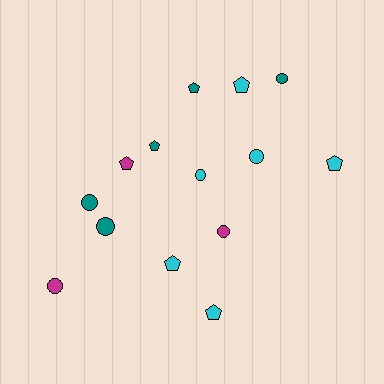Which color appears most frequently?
Cyan, with 6 objects.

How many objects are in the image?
There are 14 objects.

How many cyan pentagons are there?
There are 4 cyan pentagons.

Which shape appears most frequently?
Circle, with 7 objects.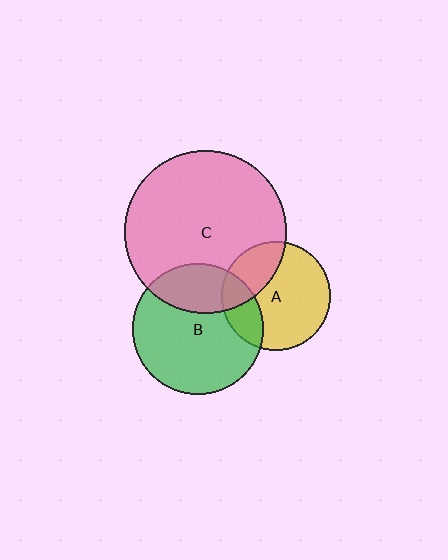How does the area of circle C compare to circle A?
Approximately 2.2 times.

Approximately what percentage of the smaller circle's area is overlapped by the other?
Approximately 30%.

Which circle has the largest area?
Circle C (pink).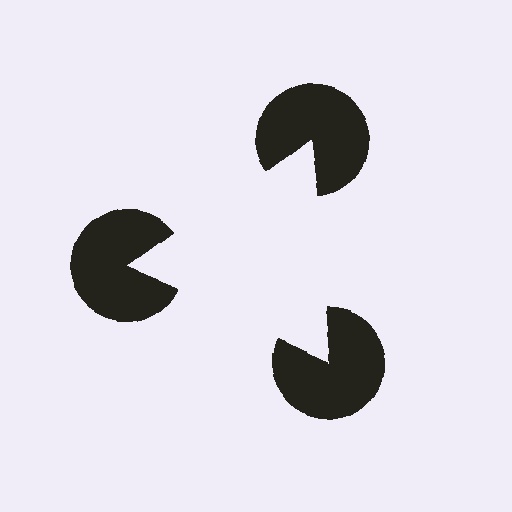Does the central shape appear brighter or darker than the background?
It typically appears slightly brighter than the background, even though no actual brightness change is drawn.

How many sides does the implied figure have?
3 sides.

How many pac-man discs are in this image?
There are 3 — one at each vertex of the illusory triangle.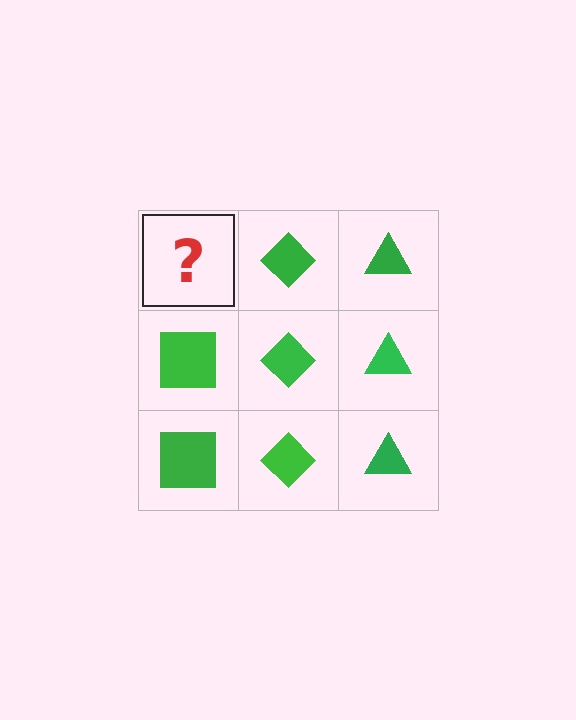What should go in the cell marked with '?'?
The missing cell should contain a green square.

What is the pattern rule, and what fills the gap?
The rule is that each column has a consistent shape. The gap should be filled with a green square.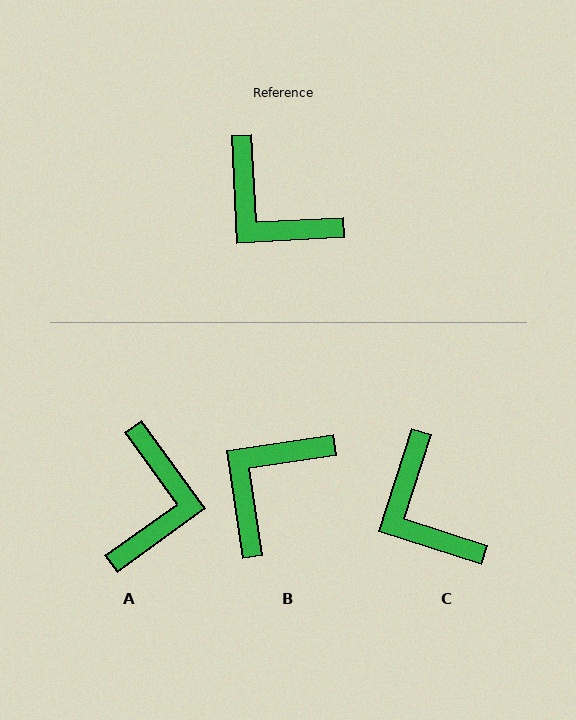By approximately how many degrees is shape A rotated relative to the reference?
Approximately 123 degrees counter-clockwise.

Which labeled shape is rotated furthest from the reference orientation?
A, about 123 degrees away.